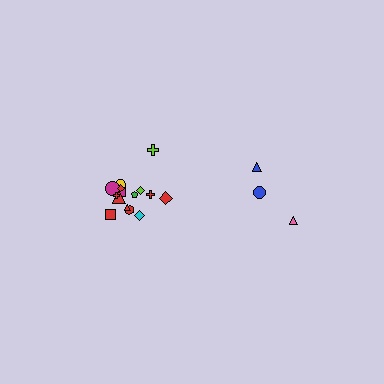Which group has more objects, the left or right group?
The left group.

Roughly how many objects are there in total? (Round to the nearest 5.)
Roughly 20 objects in total.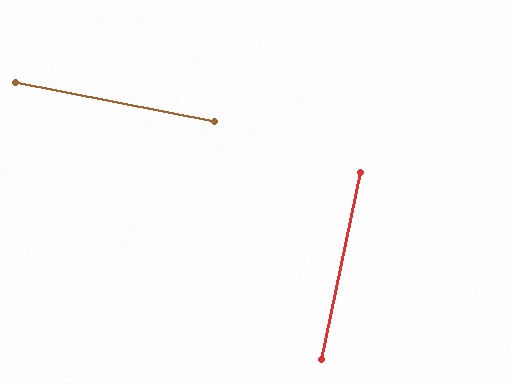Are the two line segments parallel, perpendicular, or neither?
Perpendicular — they meet at approximately 89°.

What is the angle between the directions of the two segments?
Approximately 89 degrees.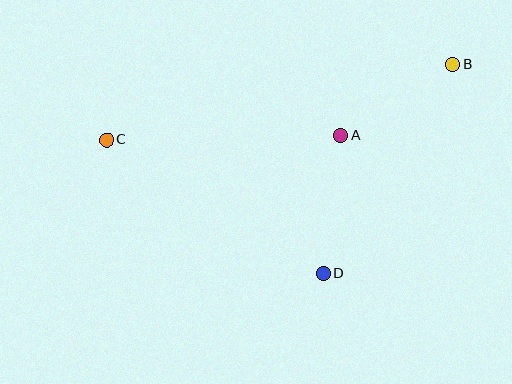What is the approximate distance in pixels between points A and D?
The distance between A and D is approximately 139 pixels.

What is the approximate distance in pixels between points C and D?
The distance between C and D is approximately 254 pixels.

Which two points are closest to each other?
Points A and B are closest to each other.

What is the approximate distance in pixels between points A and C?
The distance between A and C is approximately 234 pixels.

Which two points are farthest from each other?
Points B and C are farthest from each other.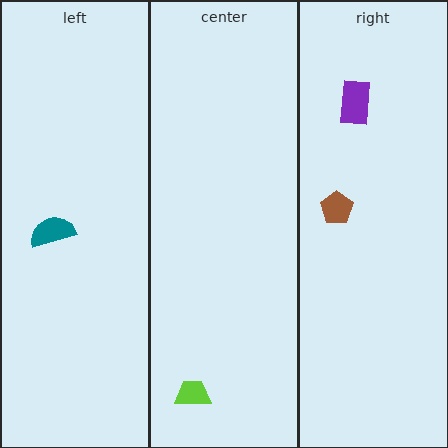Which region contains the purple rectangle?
The right region.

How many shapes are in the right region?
2.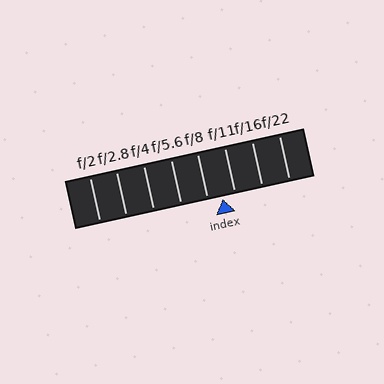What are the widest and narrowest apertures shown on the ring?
The widest aperture shown is f/2 and the narrowest is f/22.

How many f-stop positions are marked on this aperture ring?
There are 8 f-stop positions marked.